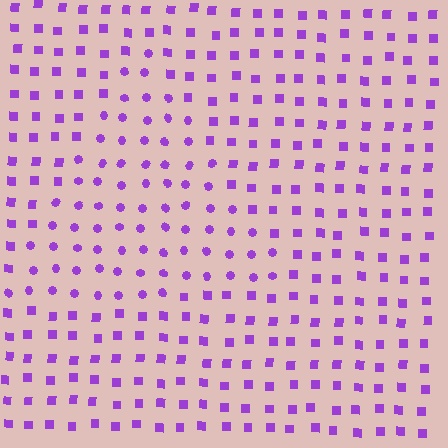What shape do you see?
I see a triangle.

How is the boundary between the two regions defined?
The boundary is defined by a change in element shape: circles inside vs. squares outside. All elements share the same color and spacing.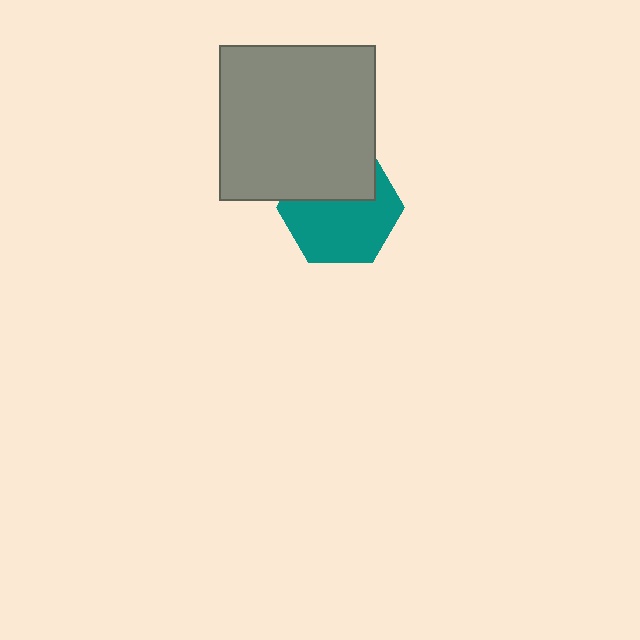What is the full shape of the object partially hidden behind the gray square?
The partially hidden object is a teal hexagon.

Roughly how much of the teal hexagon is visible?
About half of it is visible (roughly 62%).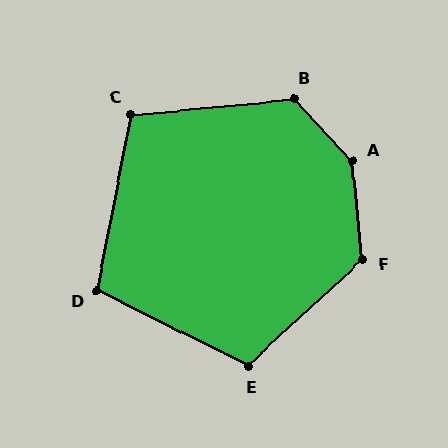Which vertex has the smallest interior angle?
D, at approximately 105 degrees.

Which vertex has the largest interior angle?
A, at approximately 142 degrees.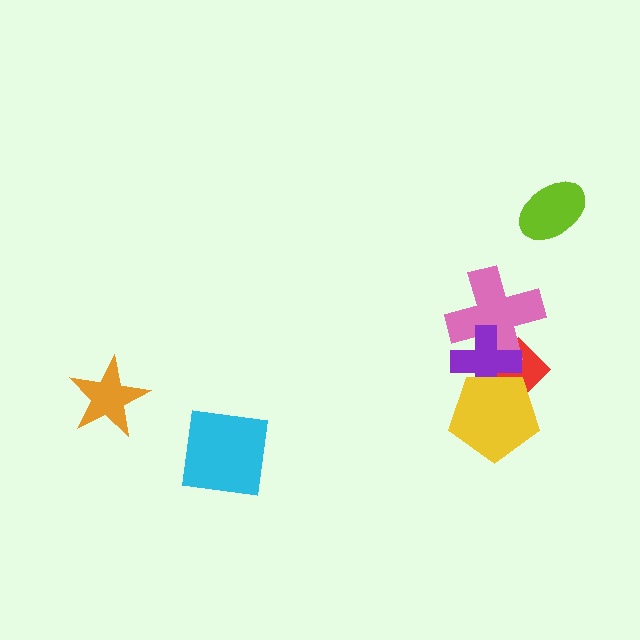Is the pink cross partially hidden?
Yes, it is partially covered by another shape.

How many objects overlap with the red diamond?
3 objects overlap with the red diamond.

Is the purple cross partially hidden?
Yes, it is partially covered by another shape.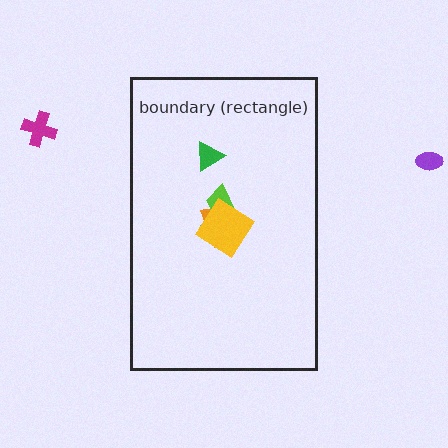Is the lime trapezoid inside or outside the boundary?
Inside.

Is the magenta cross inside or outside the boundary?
Outside.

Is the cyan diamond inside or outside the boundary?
Inside.